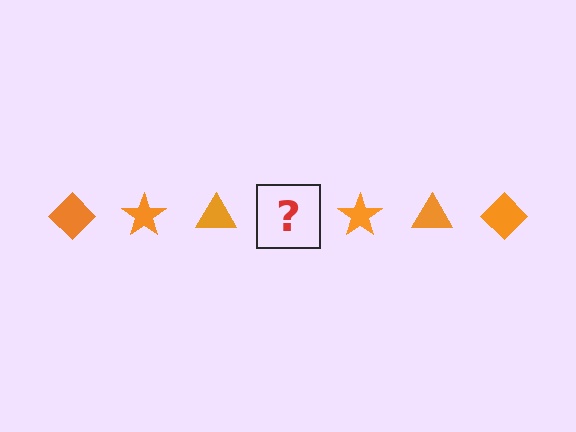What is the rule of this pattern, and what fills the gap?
The rule is that the pattern cycles through diamond, star, triangle shapes in orange. The gap should be filled with an orange diamond.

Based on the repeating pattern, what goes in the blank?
The blank should be an orange diamond.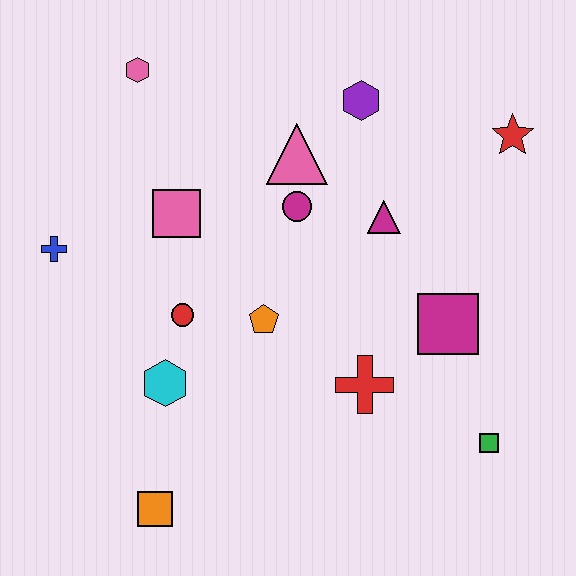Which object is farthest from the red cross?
The pink hexagon is farthest from the red cross.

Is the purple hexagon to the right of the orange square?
Yes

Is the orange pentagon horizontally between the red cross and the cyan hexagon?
Yes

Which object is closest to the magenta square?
The red cross is closest to the magenta square.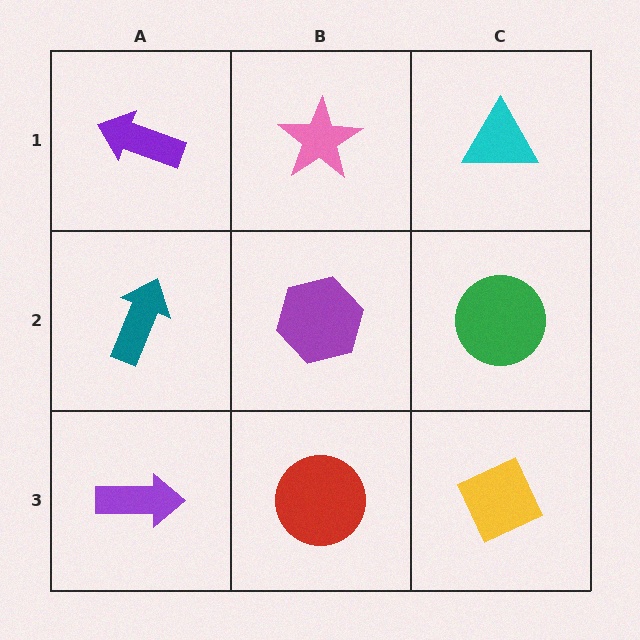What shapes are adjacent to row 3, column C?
A green circle (row 2, column C), a red circle (row 3, column B).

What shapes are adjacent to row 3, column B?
A purple hexagon (row 2, column B), a purple arrow (row 3, column A), a yellow diamond (row 3, column C).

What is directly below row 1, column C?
A green circle.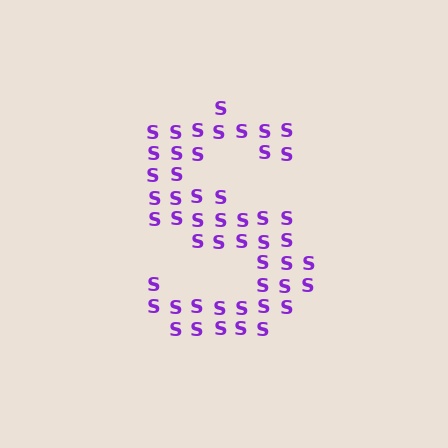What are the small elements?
The small elements are letter S's.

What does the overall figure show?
The overall figure shows the letter S.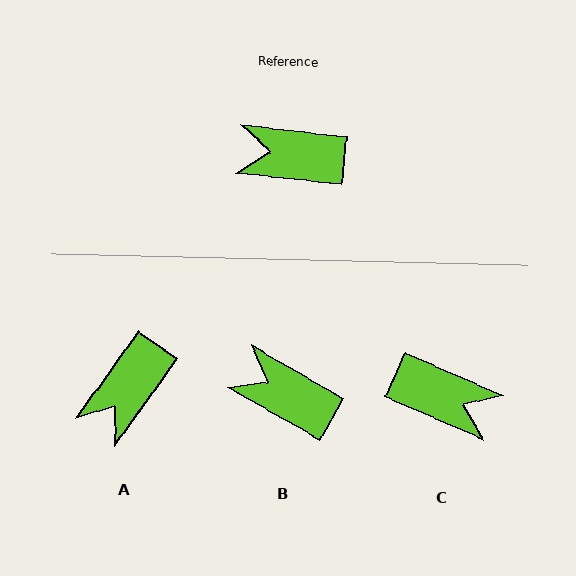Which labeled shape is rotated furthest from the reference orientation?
C, about 163 degrees away.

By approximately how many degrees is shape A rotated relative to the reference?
Approximately 61 degrees counter-clockwise.